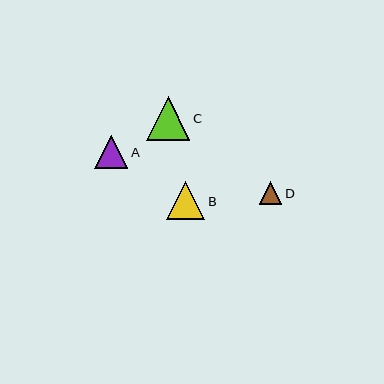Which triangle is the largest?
Triangle C is the largest with a size of approximately 44 pixels.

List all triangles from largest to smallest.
From largest to smallest: C, B, A, D.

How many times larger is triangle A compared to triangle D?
Triangle A is approximately 1.5 times the size of triangle D.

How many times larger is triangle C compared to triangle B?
Triangle C is approximately 1.2 times the size of triangle B.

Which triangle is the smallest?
Triangle D is the smallest with a size of approximately 22 pixels.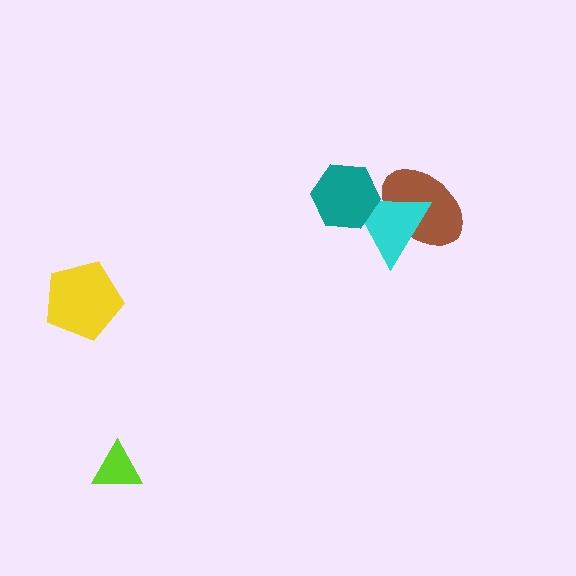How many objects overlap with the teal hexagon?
1 object overlaps with the teal hexagon.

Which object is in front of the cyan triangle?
The teal hexagon is in front of the cyan triangle.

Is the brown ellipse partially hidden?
Yes, it is partially covered by another shape.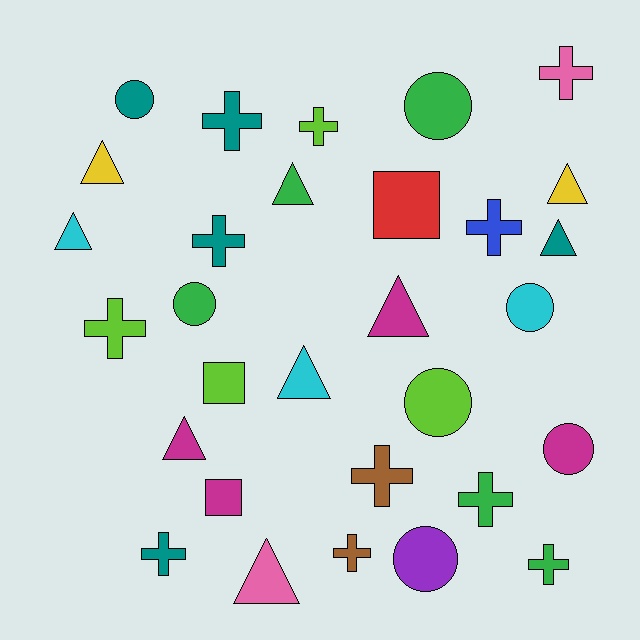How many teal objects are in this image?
There are 5 teal objects.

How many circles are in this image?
There are 7 circles.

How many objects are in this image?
There are 30 objects.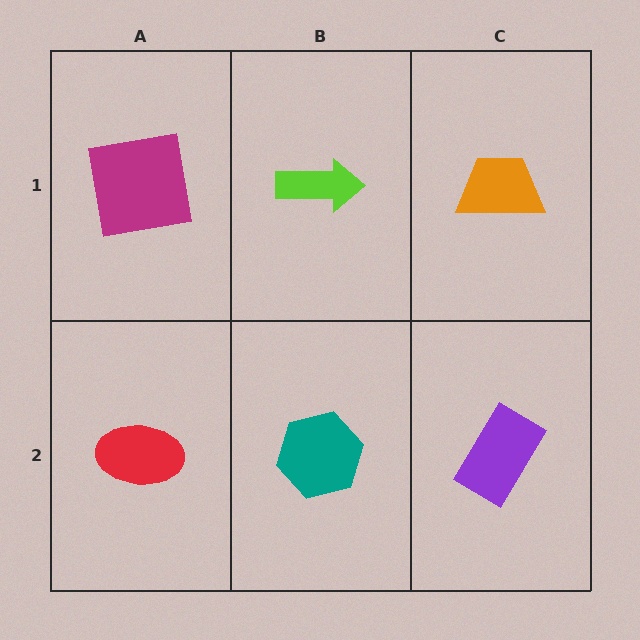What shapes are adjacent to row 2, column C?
An orange trapezoid (row 1, column C), a teal hexagon (row 2, column B).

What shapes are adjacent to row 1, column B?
A teal hexagon (row 2, column B), a magenta square (row 1, column A), an orange trapezoid (row 1, column C).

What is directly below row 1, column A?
A red ellipse.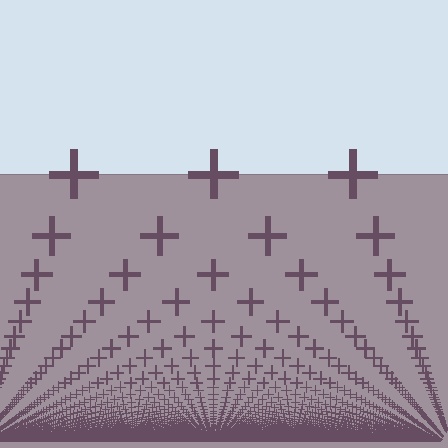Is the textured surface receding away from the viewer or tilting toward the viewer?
The surface appears to tilt toward the viewer. Texture elements get larger and sparser toward the top.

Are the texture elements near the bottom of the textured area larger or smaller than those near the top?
Smaller. The gradient is inverted — elements near the bottom are smaller and denser.